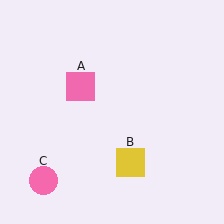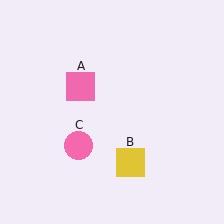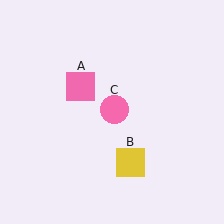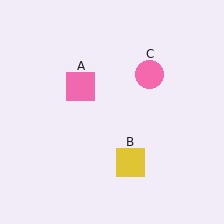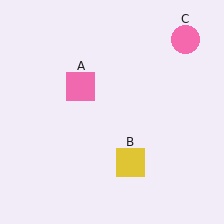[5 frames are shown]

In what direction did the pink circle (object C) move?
The pink circle (object C) moved up and to the right.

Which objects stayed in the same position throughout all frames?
Pink square (object A) and yellow square (object B) remained stationary.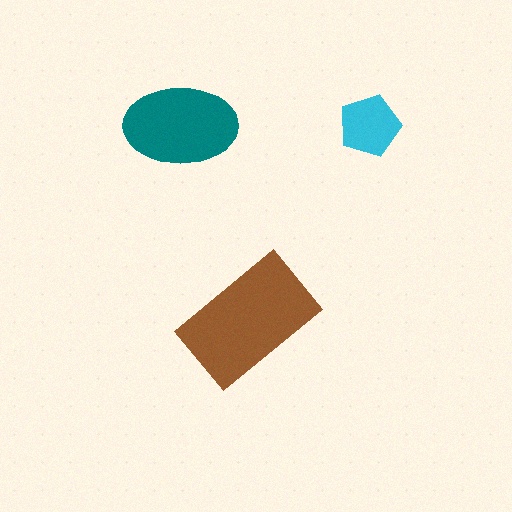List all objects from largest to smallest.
The brown rectangle, the teal ellipse, the cyan pentagon.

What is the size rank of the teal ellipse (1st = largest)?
2nd.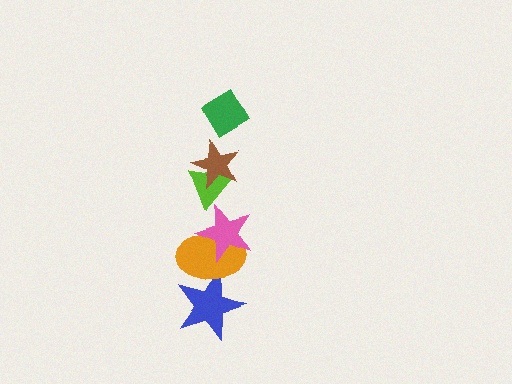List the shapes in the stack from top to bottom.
From top to bottom: the green diamond, the brown star, the lime triangle, the pink star, the orange ellipse, the blue star.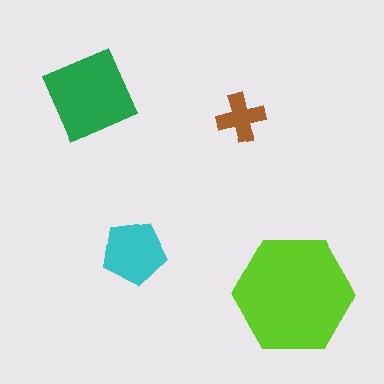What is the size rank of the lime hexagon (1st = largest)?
1st.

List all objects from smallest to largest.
The brown cross, the cyan pentagon, the green square, the lime hexagon.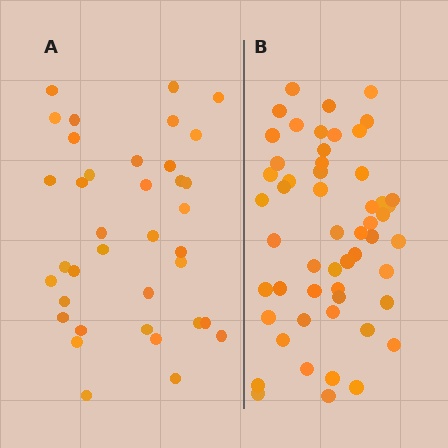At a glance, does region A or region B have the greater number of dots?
Region B (the right region) has more dots.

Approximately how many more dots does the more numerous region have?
Region B has approximately 15 more dots than region A.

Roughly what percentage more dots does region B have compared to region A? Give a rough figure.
About 45% more.